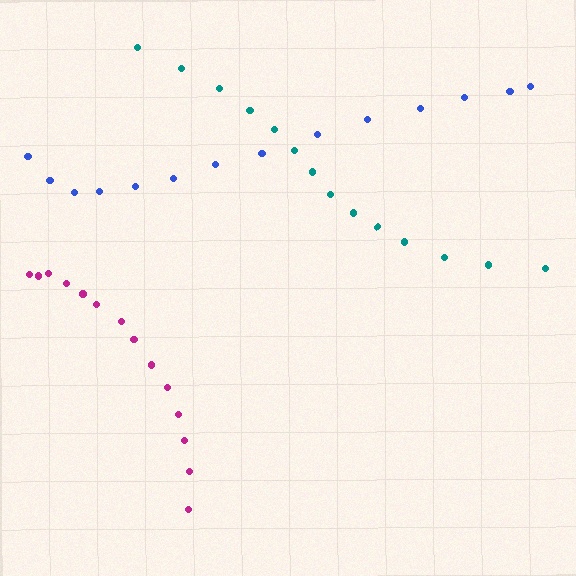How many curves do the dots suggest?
There are 3 distinct paths.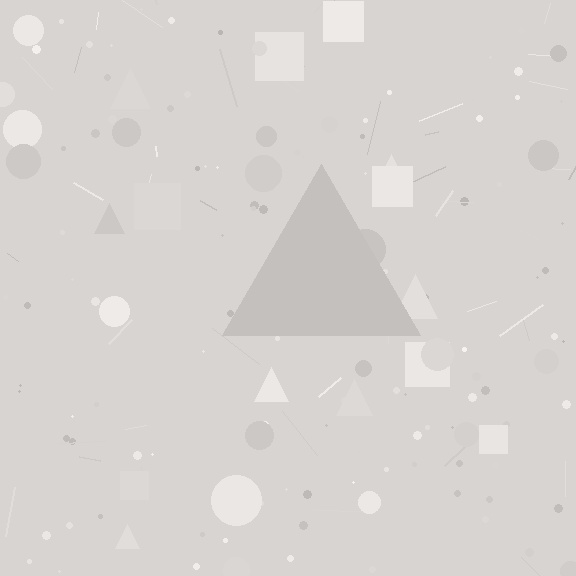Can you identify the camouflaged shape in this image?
The camouflaged shape is a triangle.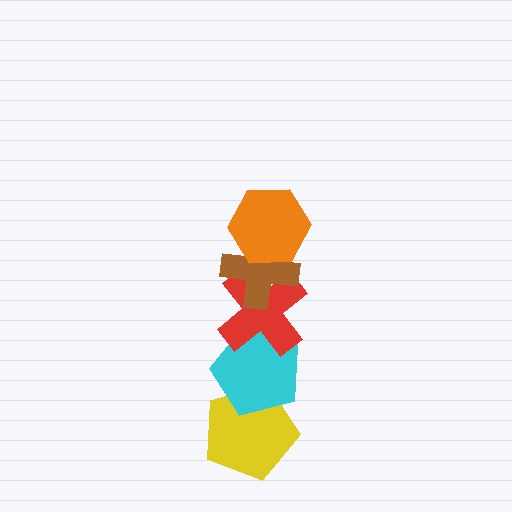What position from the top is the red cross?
The red cross is 3rd from the top.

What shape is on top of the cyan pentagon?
The red cross is on top of the cyan pentagon.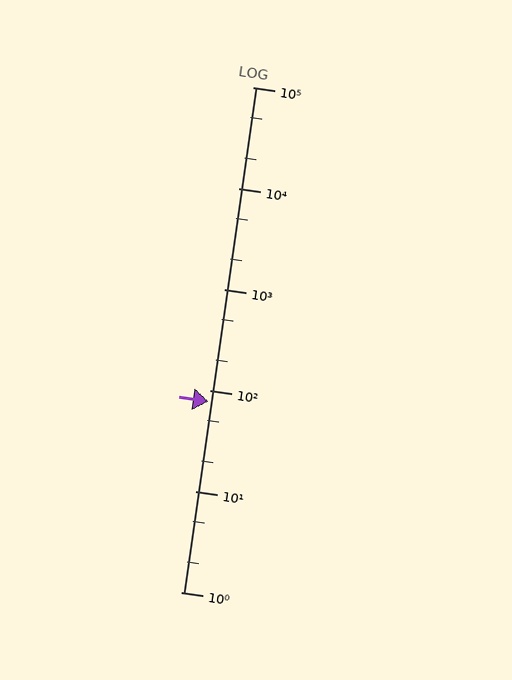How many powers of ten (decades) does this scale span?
The scale spans 5 decades, from 1 to 100000.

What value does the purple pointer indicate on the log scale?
The pointer indicates approximately 78.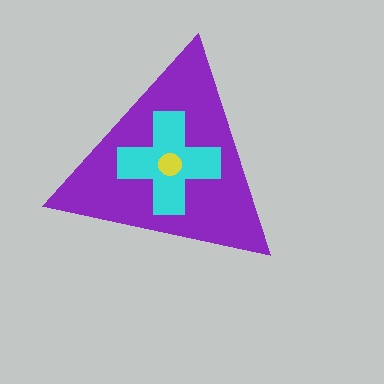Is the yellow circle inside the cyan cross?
Yes.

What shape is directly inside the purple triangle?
The cyan cross.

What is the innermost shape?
The yellow circle.